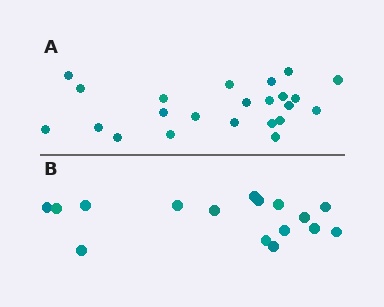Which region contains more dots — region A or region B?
Region A (the top region) has more dots.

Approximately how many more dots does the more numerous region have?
Region A has roughly 8 or so more dots than region B.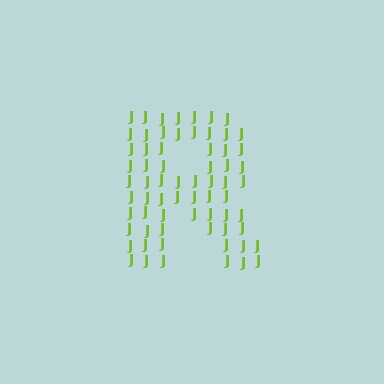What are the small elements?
The small elements are letter J's.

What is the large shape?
The large shape is the letter R.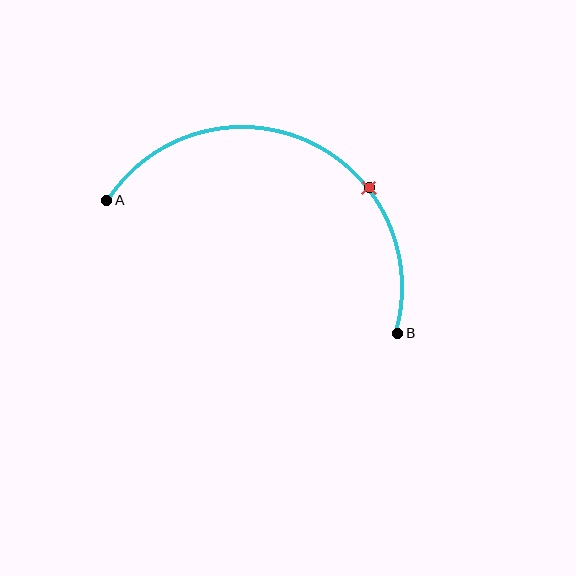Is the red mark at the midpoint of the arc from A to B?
No. The red mark lies on the arc but is closer to endpoint B. The arc midpoint would be at the point on the curve equidistant along the arc from both A and B.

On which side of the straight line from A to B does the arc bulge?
The arc bulges above the straight line connecting A and B.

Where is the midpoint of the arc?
The arc midpoint is the point on the curve farthest from the straight line joining A and B. It sits above that line.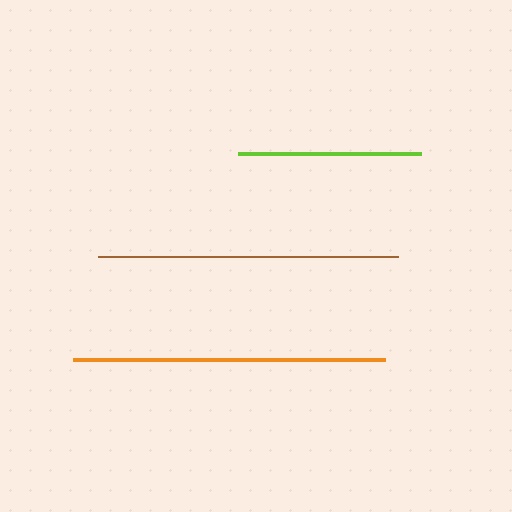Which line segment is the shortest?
The lime line is the shortest at approximately 183 pixels.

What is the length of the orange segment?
The orange segment is approximately 312 pixels long.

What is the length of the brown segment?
The brown segment is approximately 300 pixels long.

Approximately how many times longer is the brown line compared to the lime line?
The brown line is approximately 1.6 times the length of the lime line.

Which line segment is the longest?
The orange line is the longest at approximately 312 pixels.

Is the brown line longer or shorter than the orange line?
The orange line is longer than the brown line.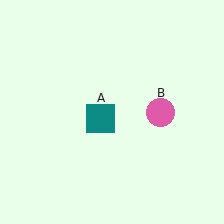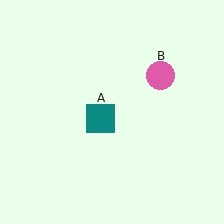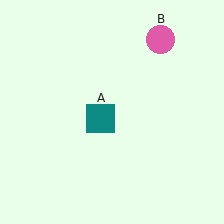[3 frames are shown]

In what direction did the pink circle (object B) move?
The pink circle (object B) moved up.